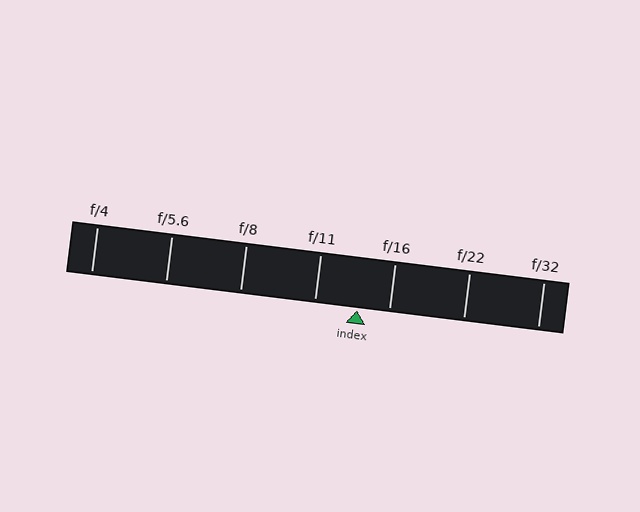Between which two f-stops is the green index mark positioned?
The index mark is between f/11 and f/16.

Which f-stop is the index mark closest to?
The index mark is closest to f/16.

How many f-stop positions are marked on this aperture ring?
There are 7 f-stop positions marked.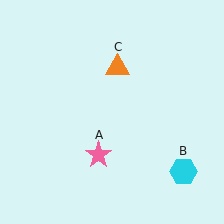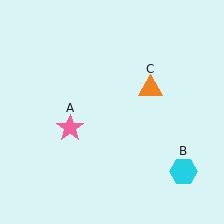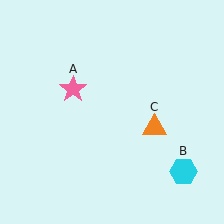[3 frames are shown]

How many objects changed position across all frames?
2 objects changed position: pink star (object A), orange triangle (object C).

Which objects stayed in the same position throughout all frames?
Cyan hexagon (object B) remained stationary.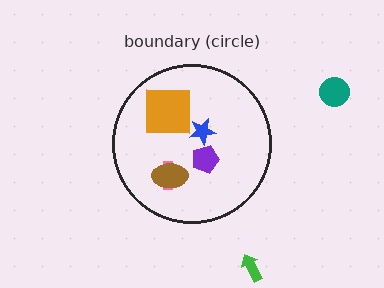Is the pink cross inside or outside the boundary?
Inside.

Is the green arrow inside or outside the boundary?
Outside.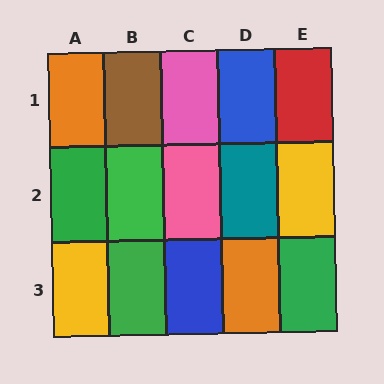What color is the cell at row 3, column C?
Blue.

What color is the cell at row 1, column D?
Blue.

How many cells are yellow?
2 cells are yellow.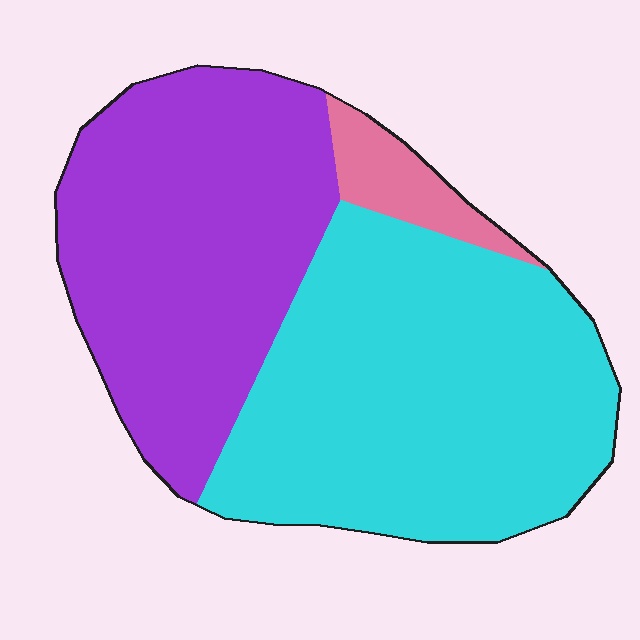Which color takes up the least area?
Pink, at roughly 5%.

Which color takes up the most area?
Cyan, at roughly 50%.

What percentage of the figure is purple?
Purple takes up between a third and a half of the figure.